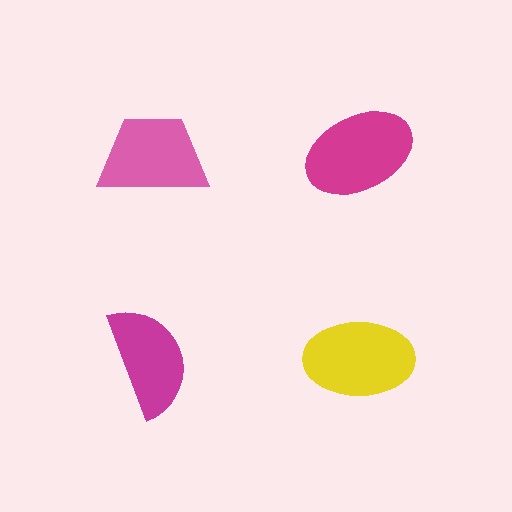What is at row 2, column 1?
A magenta semicircle.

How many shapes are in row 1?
2 shapes.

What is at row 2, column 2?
A yellow ellipse.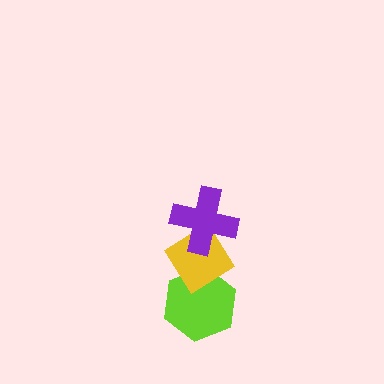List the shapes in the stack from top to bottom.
From top to bottom: the purple cross, the yellow diamond, the lime hexagon.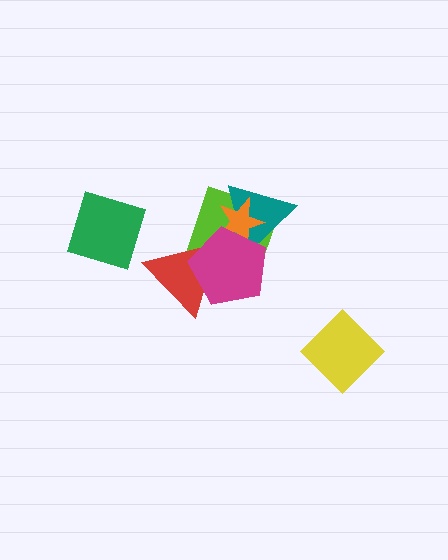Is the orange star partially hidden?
Yes, it is partially covered by another shape.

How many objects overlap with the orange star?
3 objects overlap with the orange star.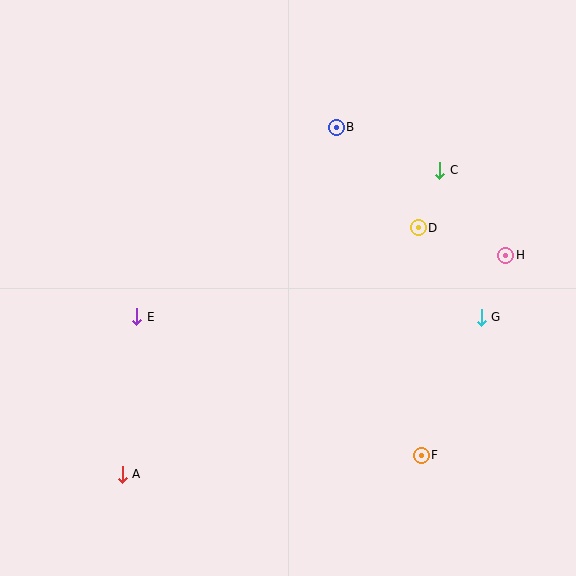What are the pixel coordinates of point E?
Point E is at (137, 317).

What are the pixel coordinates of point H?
Point H is at (506, 255).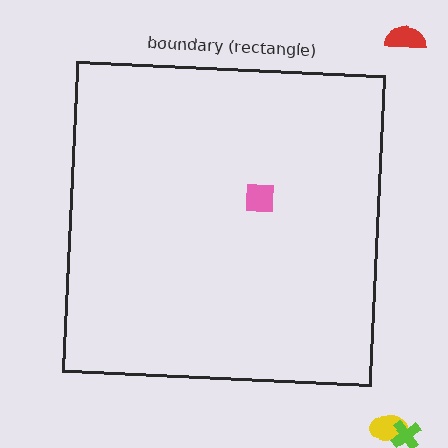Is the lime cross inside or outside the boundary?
Outside.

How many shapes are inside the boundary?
1 inside, 3 outside.